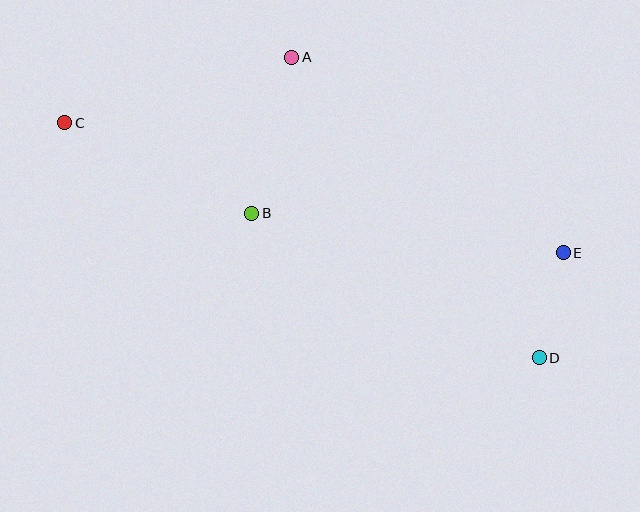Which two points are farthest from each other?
Points C and D are farthest from each other.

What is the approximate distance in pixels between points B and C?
The distance between B and C is approximately 207 pixels.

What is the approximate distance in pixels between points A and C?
The distance between A and C is approximately 236 pixels.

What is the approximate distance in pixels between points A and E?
The distance between A and E is approximately 335 pixels.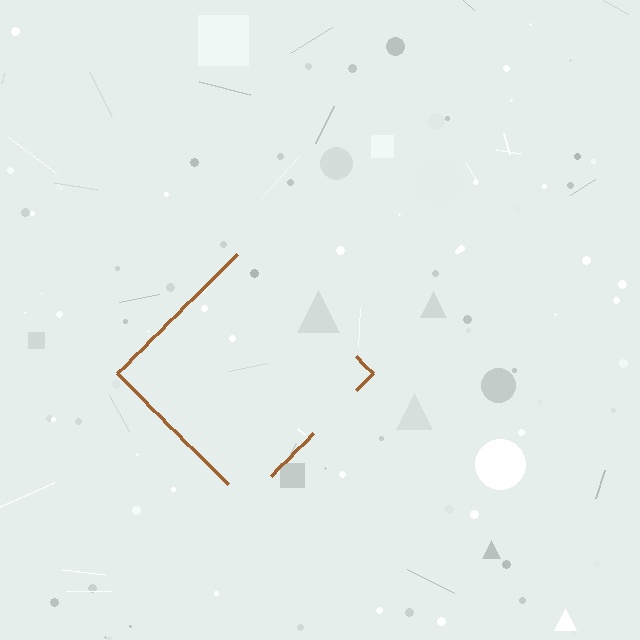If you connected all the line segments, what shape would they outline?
They would outline a diamond.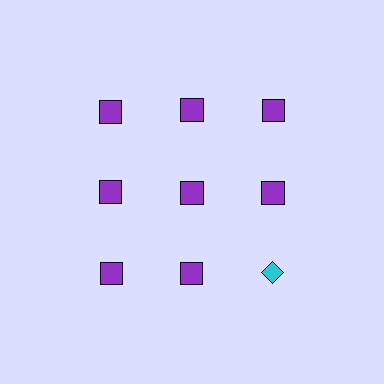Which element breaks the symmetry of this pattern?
The cyan diamond in the third row, center column breaks the symmetry. All other shapes are purple squares.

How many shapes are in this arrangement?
There are 9 shapes arranged in a grid pattern.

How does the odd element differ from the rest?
It differs in both color (cyan instead of purple) and shape (diamond instead of square).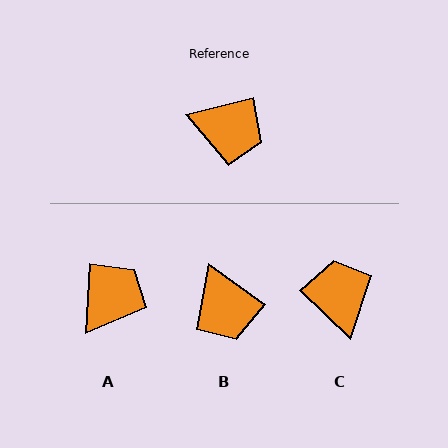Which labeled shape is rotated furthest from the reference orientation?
C, about 121 degrees away.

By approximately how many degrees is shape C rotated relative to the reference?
Approximately 121 degrees counter-clockwise.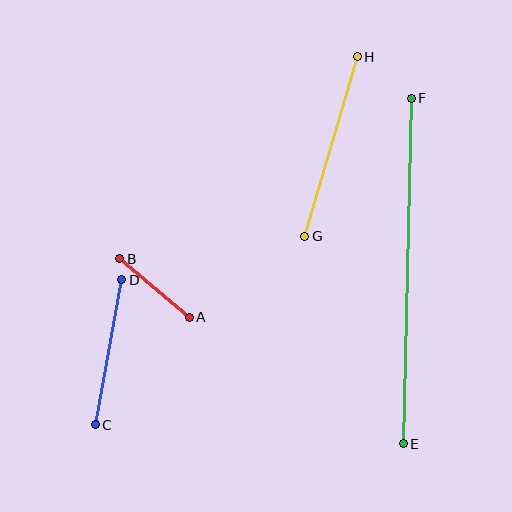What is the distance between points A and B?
The distance is approximately 91 pixels.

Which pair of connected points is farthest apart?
Points E and F are farthest apart.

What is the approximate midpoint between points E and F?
The midpoint is at approximately (407, 271) pixels.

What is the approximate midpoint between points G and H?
The midpoint is at approximately (331, 146) pixels.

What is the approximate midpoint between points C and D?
The midpoint is at approximately (108, 352) pixels.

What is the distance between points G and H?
The distance is approximately 187 pixels.